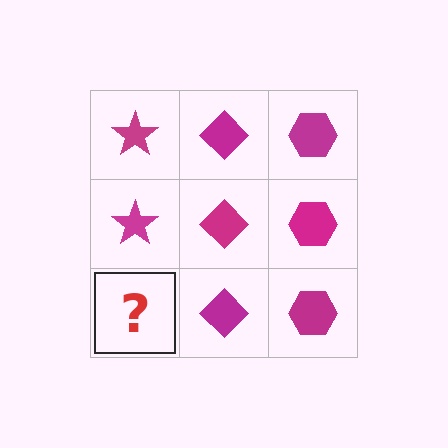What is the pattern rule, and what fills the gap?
The rule is that each column has a consistent shape. The gap should be filled with a magenta star.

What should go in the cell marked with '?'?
The missing cell should contain a magenta star.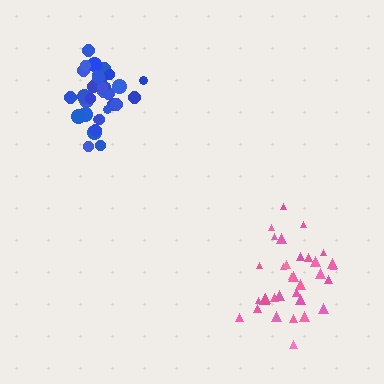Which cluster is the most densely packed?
Blue.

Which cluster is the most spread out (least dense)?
Pink.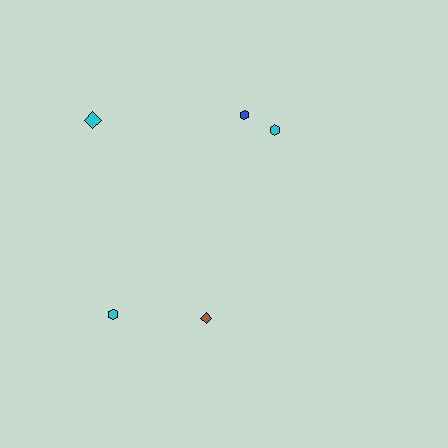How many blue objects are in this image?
There is 1 blue object.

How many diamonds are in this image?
There are 2 diamonds.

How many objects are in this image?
There are 5 objects.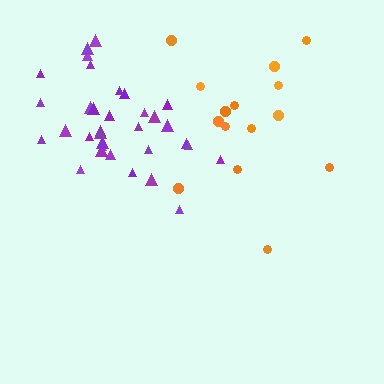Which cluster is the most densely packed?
Purple.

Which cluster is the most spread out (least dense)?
Orange.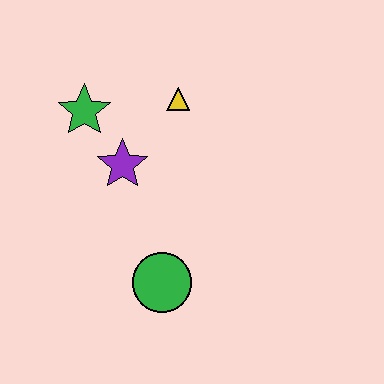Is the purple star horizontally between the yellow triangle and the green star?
Yes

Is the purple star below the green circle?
No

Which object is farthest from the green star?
The green circle is farthest from the green star.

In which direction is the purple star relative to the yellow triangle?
The purple star is below the yellow triangle.